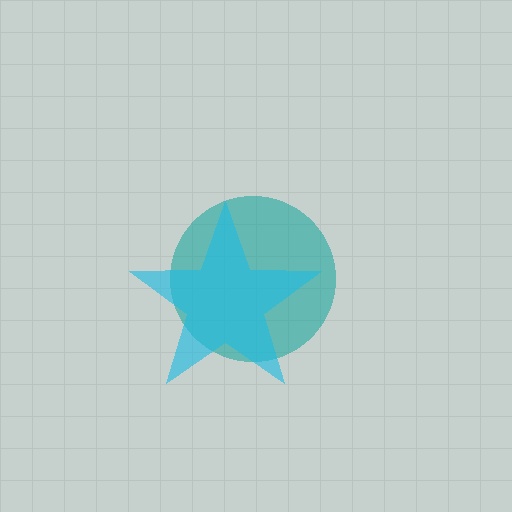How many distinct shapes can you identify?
There are 2 distinct shapes: a teal circle, a cyan star.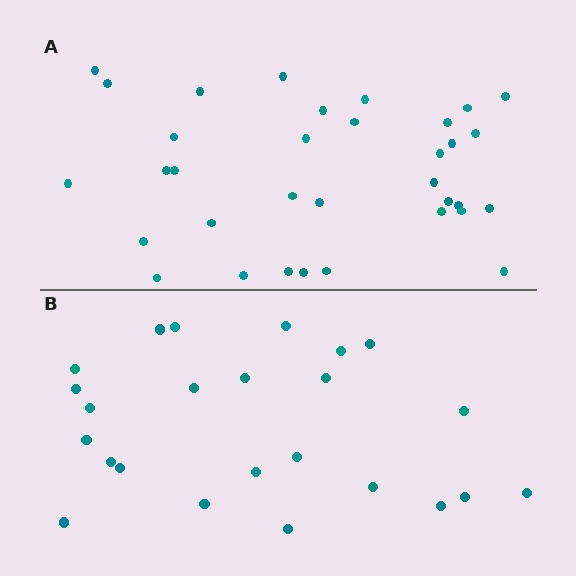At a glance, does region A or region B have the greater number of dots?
Region A (the top region) has more dots.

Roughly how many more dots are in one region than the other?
Region A has roughly 10 or so more dots than region B.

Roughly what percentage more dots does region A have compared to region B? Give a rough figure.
About 40% more.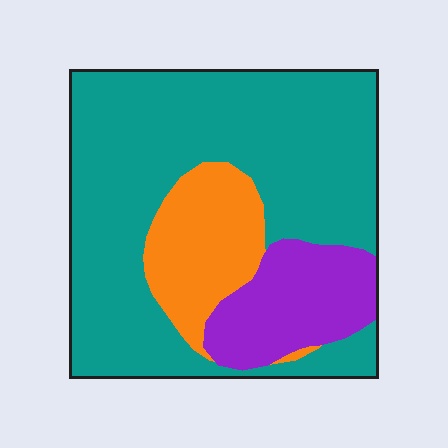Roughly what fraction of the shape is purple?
Purple covers about 15% of the shape.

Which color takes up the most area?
Teal, at roughly 65%.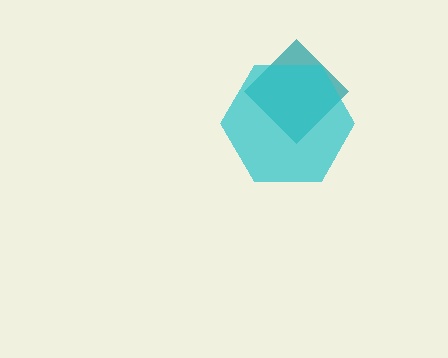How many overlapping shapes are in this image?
There are 2 overlapping shapes in the image.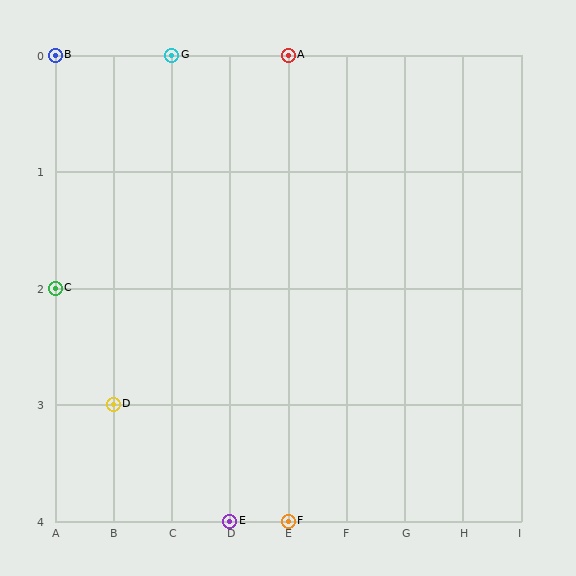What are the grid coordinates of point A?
Point A is at grid coordinates (E, 0).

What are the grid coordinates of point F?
Point F is at grid coordinates (E, 4).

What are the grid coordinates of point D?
Point D is at grid coordinates (B, 3).